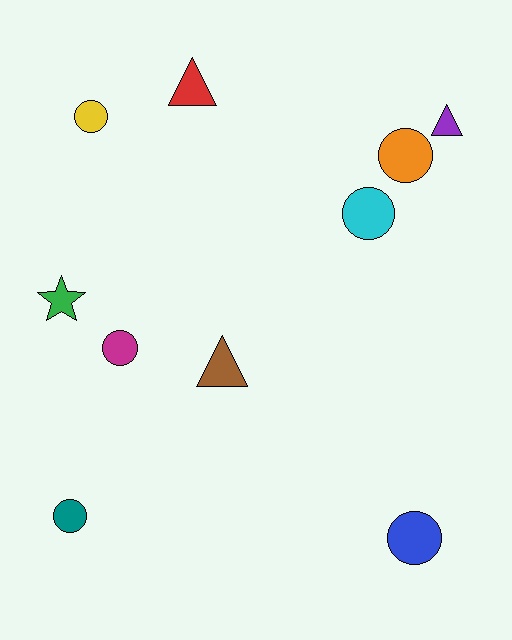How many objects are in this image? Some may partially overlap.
There are 10 objects.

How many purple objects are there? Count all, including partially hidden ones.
There is 1 purple object.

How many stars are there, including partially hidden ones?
There is 1 star.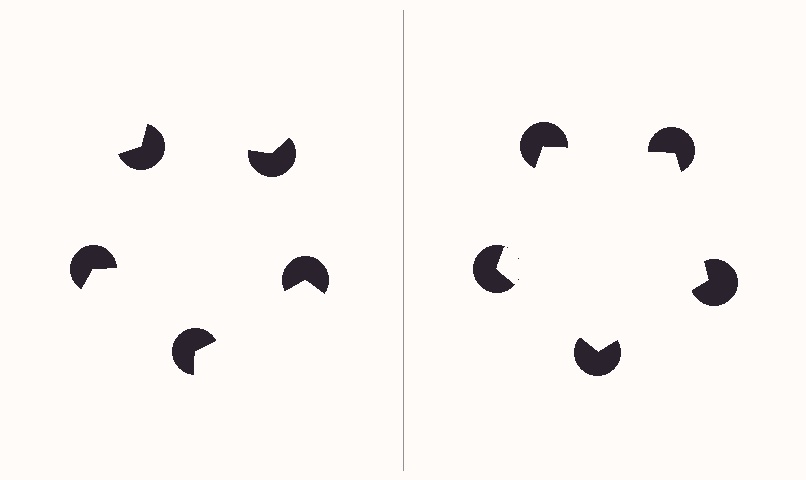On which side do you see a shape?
An illusory pentagon appears on the right side. On the left side the wedge cuts are rotated, so no coherent shape forms.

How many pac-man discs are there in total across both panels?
10 — 5 on each side.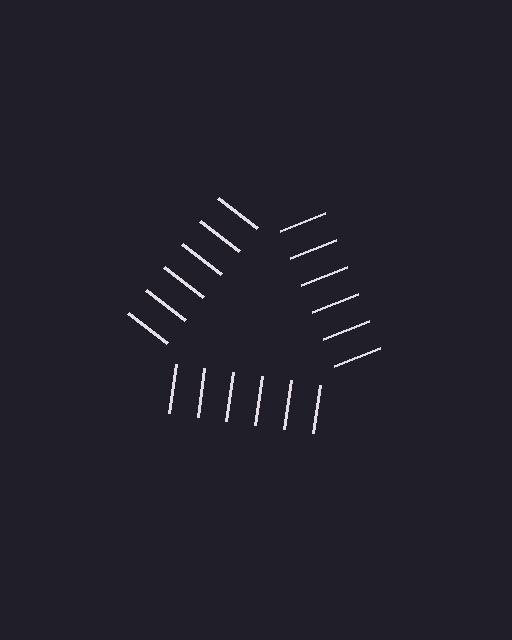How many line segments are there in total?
18 — 6 along each of the 3 edges.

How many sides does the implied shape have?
3 sides — the line-ends trace a triangle.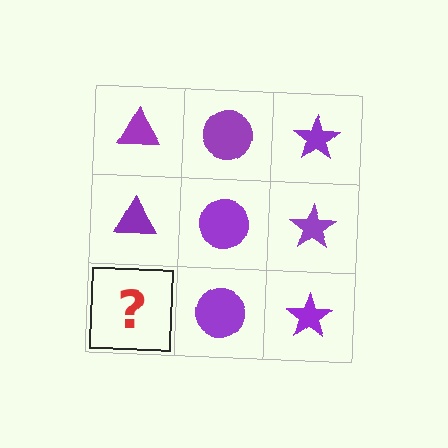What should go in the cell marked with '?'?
The missing cell should contain a purple triangle.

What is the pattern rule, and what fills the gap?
The rule is that each column has a consistent shape. The gap should be filled with a purple triangle.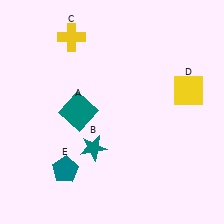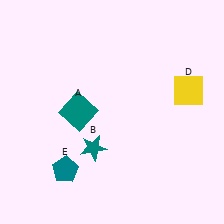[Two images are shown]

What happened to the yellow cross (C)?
The yellow cross (C) was removed in Image 2. It was in the top-left area of Image 1.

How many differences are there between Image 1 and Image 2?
There is 1 difference between the two images.